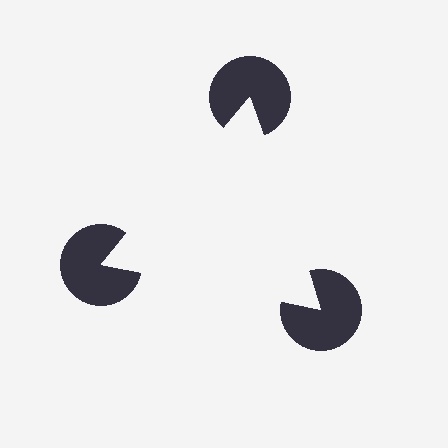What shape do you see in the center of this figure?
An illusory triangle — its edges are inferred from the aligned wedge cuts in the pac-man discs, not physically drawn.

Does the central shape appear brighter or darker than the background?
It typically appears slightly brighter than the background, even though no actual brightness change is drawn.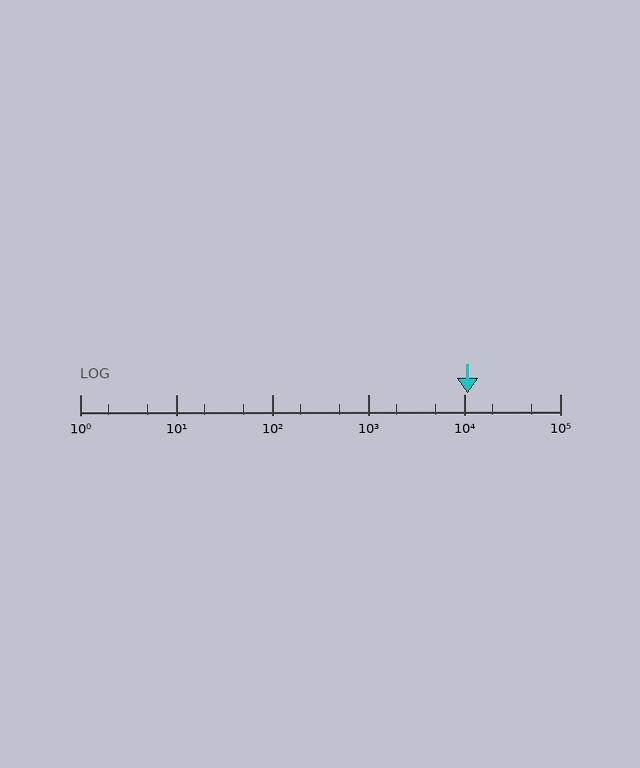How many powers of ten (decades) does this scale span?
The scale spans 5 decades, from 1 to 100000.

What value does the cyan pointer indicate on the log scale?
The pointer indicates approximately 11000.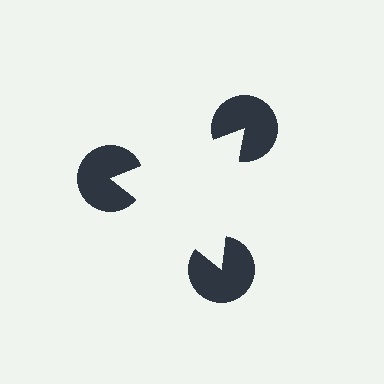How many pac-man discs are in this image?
There are 3 — one at each vertex of the illusory triangle.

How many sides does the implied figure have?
3 sides.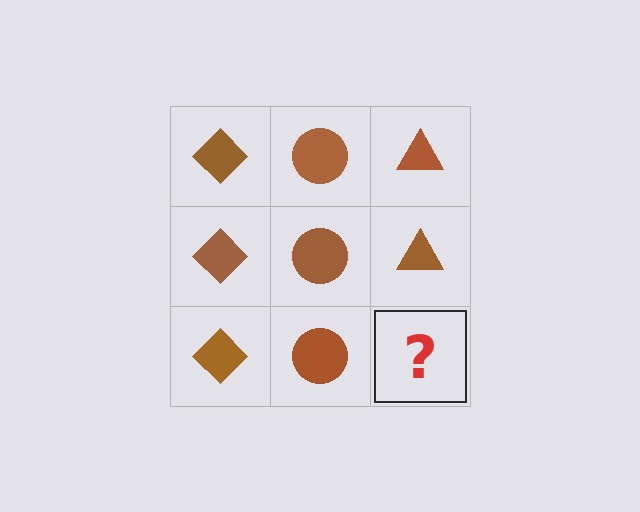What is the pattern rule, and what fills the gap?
The rule is that each column has a consistent shape. The gap should be filled with a brown triangle.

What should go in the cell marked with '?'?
The missing cell should contain a brown triangle.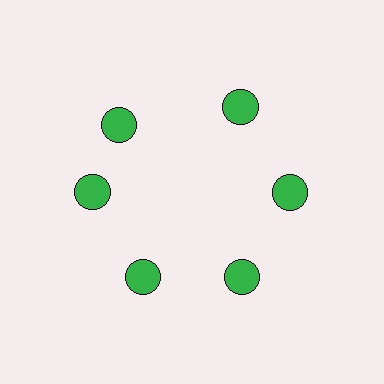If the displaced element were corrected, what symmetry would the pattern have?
It would have 6-fold rotational symmetry — the pattern would map onto itself every 60 degrees.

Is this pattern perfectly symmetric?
No. The 6 green circles are arranged in a ring, but one element near the 11 o'clock position is rotated out of alignment along the ring, breaking the 6-fold rotational symmetry.